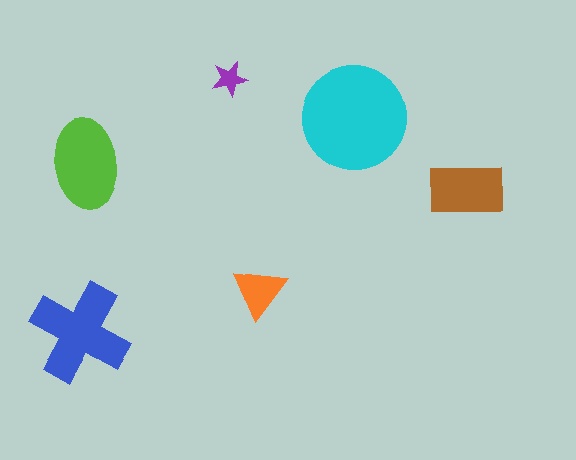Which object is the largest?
The cyan circle.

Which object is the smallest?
The purple star.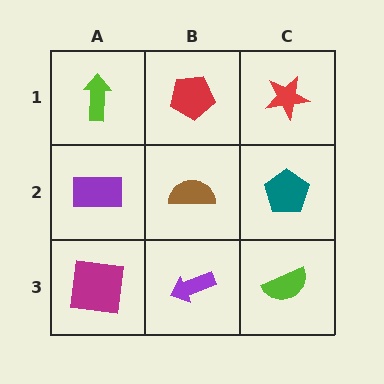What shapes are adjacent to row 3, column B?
A brown semicircle (row 2, column B), a magenta square (row 3, column A), a lime semicircle (row 3, column C).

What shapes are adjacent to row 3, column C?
A teal pentagon (row 2, column C), a purple arrow (row 3, column B).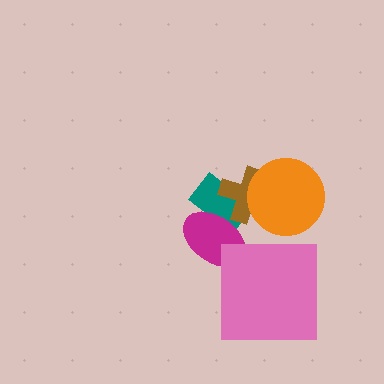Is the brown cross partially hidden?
Yes, it is partially covered by another shape.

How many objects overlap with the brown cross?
3 objects overlap with the brown cross.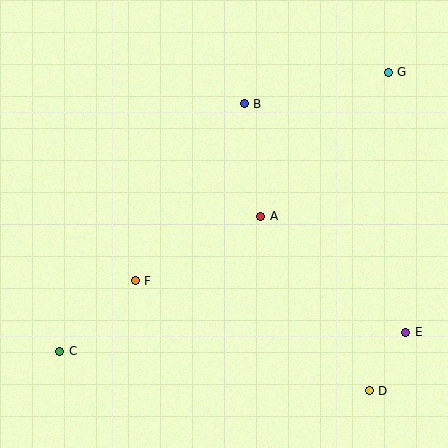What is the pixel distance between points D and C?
The distance between D and C is 312 pixels.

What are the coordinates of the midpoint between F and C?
The midpoint between F and C is at (97, 316).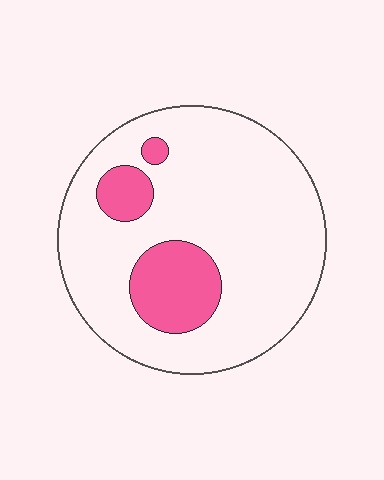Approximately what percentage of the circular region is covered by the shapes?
Approximately 20%.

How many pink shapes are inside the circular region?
3.